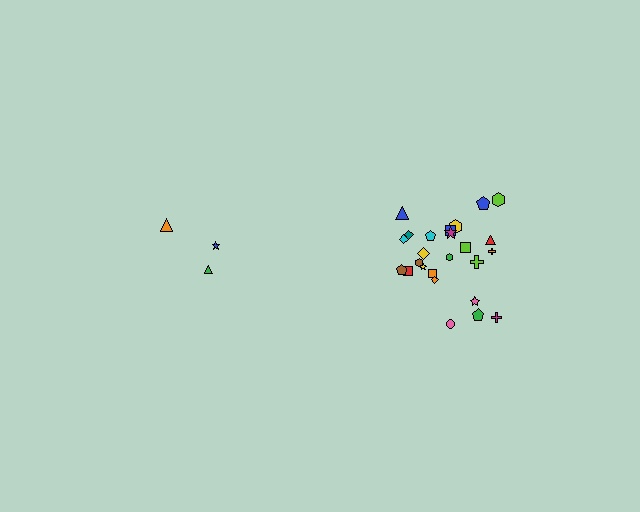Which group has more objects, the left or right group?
The right group.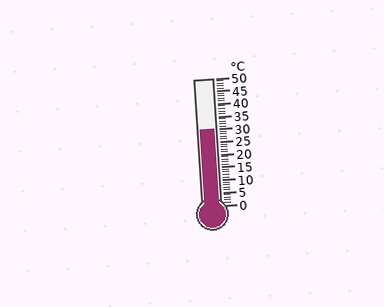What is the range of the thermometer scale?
The thermometer scale ranges from 0°C to 50°C.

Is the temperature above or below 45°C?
The temperature is below 45°C.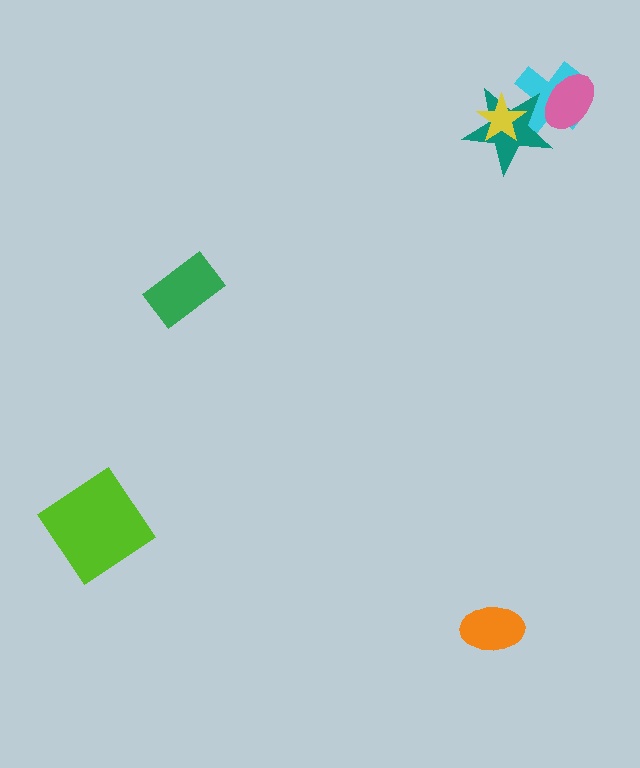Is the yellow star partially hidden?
No, no other shape covers it.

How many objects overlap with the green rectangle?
0 objects overlap with the green rectangle.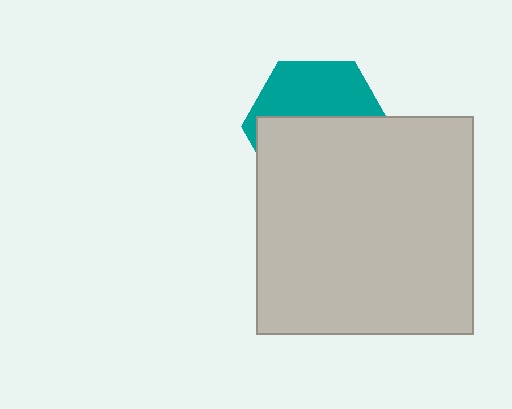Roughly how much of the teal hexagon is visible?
A small part of it is visible (roughly 41%).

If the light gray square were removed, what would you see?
You would see the complete teal hexagon.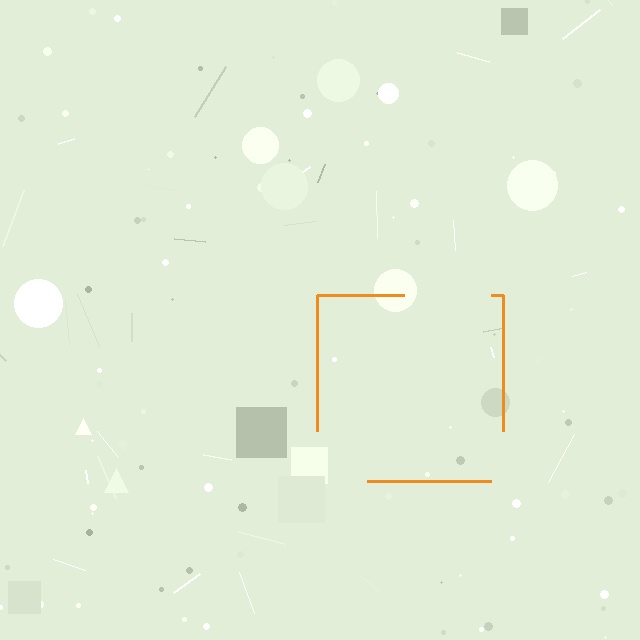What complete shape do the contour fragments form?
The contour fragments form a square.